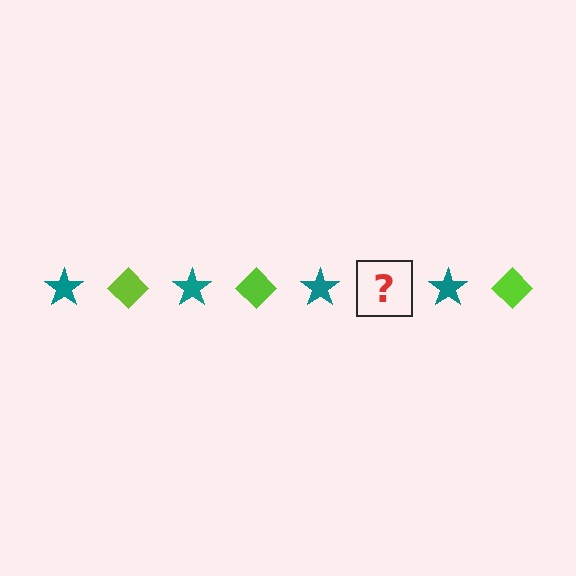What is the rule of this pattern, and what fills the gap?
The rule is that the pattern alternates between teal star and lime diamond. The gap should be filled with a lime diamond.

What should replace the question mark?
The question mark should be replaced with a lime diamond.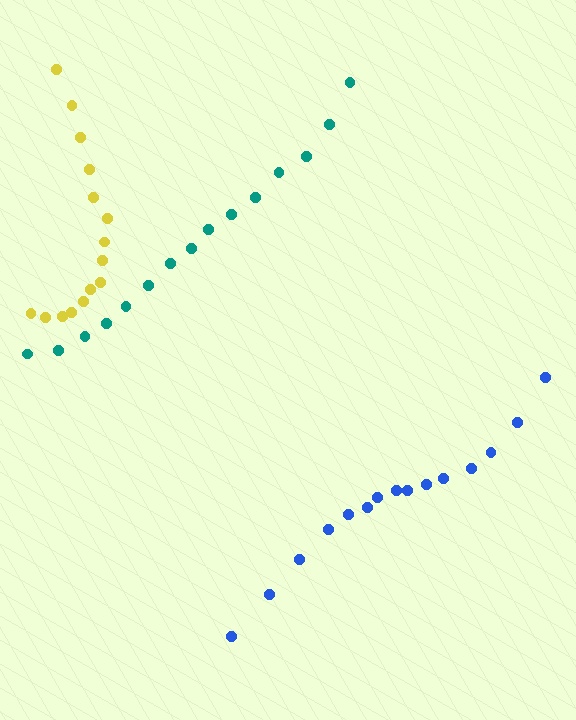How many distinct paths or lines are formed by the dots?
There are 3 distinct paths.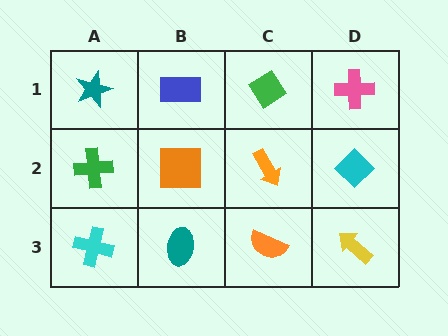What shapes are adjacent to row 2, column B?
A blue rectangle (row 1, column B), a teal ellipse (row 3, column B), a green cross (row 2, column A), an orange arrow (row 2, column C).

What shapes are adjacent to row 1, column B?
An orange square (row 2, column B), a teal star (row 1, column A), a green diamond (row 1, column C).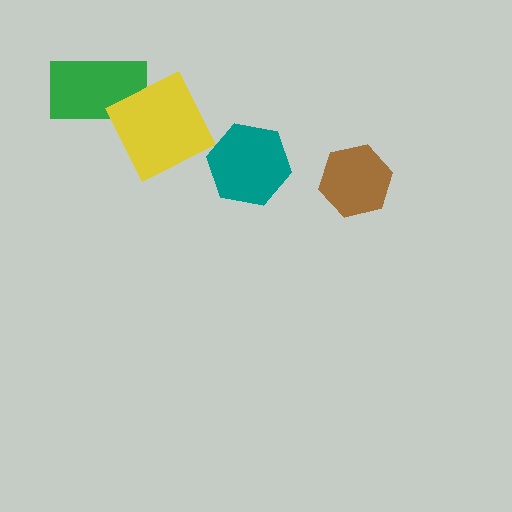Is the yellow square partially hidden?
No, no other shape covers it.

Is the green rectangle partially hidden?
Yes, it is partially covered by another shape.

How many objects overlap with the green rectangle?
1 object overlaps with the green rectangle.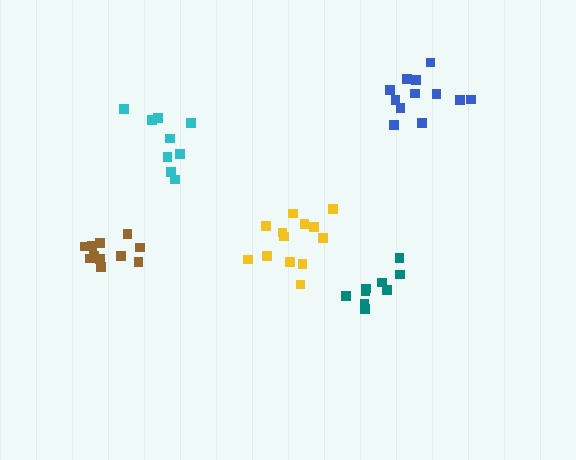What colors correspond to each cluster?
The clusters are colored: cyan, blue, brown, yellow, teal.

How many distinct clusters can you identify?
There are 5 distinct clusters.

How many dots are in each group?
Group 1: 9 dots, Group 2: 12 dots, Group 3: 11 dots, Group 4: 13 dots, Group 5: 9 dots (54 total).